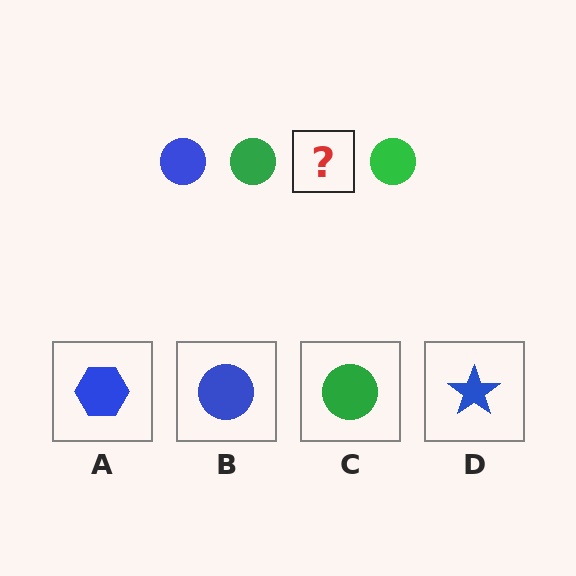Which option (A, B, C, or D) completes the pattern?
B.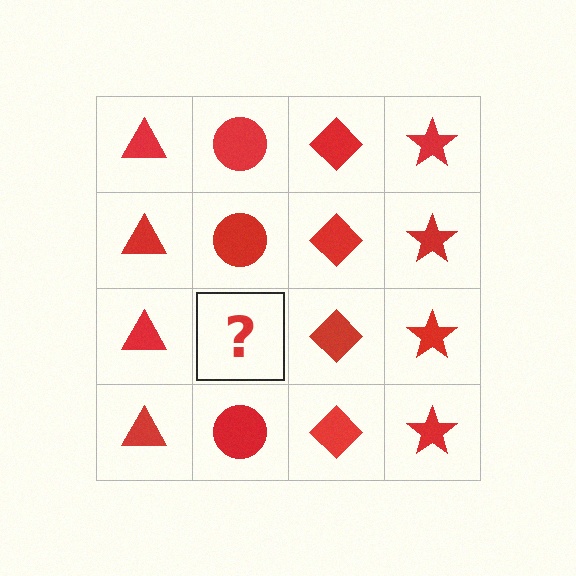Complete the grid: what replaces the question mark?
The question mark should be replaced with a red circle.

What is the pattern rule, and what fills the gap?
The rule is that each column has a consistent shape. The gap should be filled with a red circle.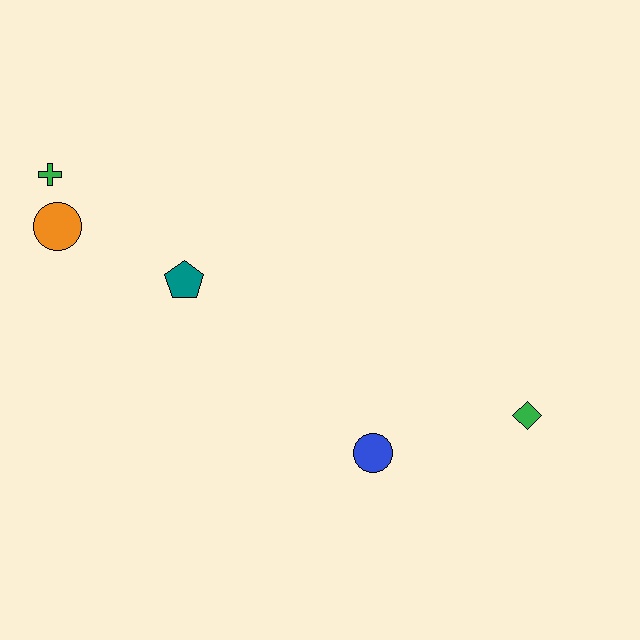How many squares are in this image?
There are no squares.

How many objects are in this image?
There are 5 objects.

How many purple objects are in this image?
There are no purple objects.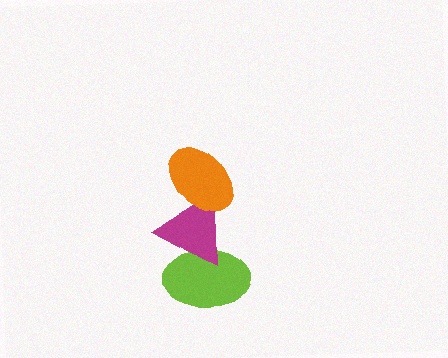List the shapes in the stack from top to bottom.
From top to bottom: the orange ellipse, the magenta triangle, the lime ellipse.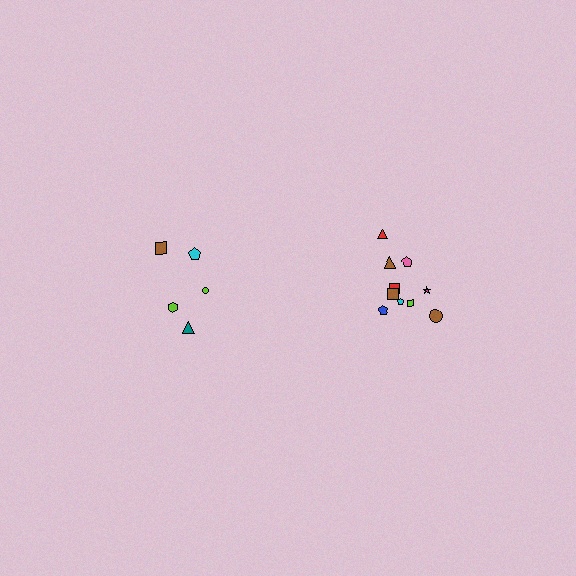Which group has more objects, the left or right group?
The right group.